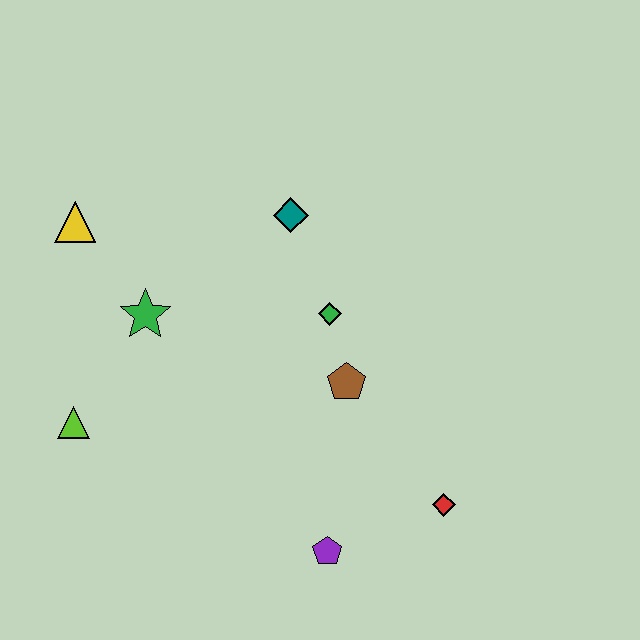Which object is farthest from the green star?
The red diamond is farthest from the green star.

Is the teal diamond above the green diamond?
Yes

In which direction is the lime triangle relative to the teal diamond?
The lime triangle is to the left of the teal diamond.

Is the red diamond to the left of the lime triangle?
No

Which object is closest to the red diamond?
The purple pentagon is closest to the red diamond.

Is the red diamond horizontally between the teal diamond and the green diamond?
No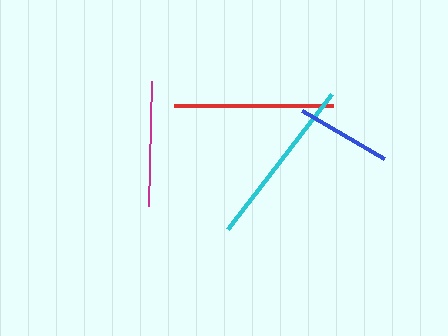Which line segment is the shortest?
The blue line is the shortest at approximately 95 pixels.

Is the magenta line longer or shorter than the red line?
The red line is longer than the magenta line.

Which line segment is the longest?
The cyan line is the longest at approximately 171 pixels.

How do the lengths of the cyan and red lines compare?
The cyan and red lines are approximately the same length.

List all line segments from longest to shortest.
From longest to shortest: cyan, red, magenta, blue.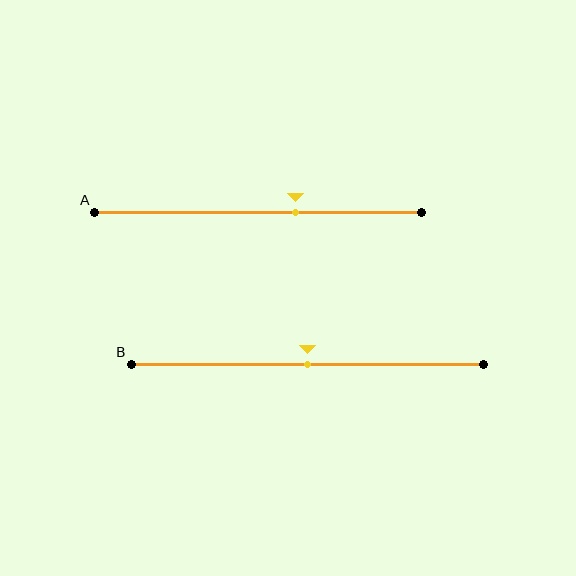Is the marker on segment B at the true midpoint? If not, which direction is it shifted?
Yes, the marker on segment B is at the true midpoint.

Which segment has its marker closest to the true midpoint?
Segment B has its marker closest to the true midpoint.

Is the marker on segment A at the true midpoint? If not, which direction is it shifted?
No, the marker on segment A is shifted to the right by about 11% of the segment length.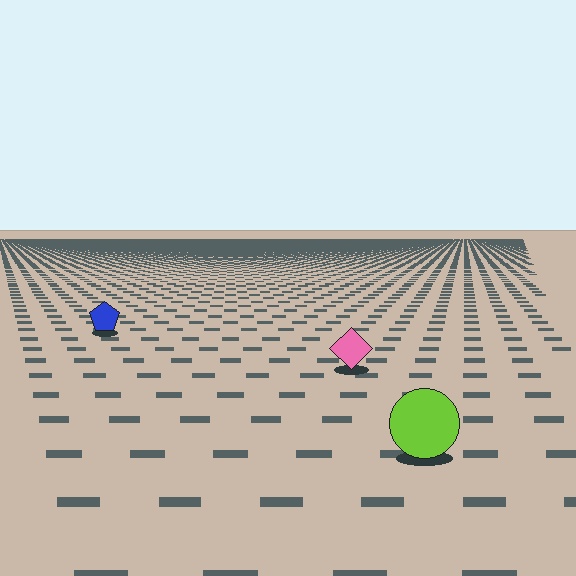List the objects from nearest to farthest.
From nearest to farthest: the lime circle, the pink diamond, the blue pentagon.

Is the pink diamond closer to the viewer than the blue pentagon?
Yes. The pink diamond is closer — you can tell from the texture gradient: the ground texture is coarser near it.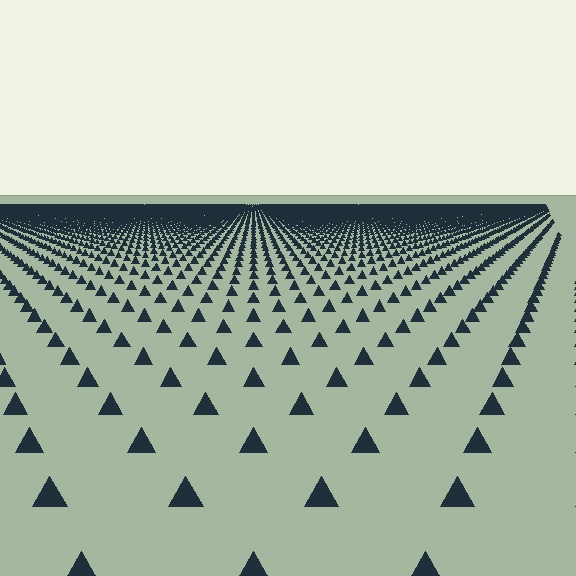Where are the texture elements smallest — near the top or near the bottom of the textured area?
Near the top.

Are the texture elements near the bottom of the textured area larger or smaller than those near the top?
Larger. Near the bottom, elements are closer to the viewer and appear at a bigger on-screen size.